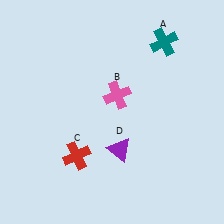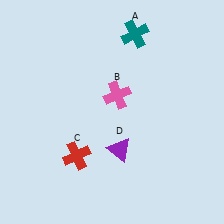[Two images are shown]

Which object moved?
The teal cross (A) moved left.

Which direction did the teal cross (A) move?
The teal cross (A) moved left.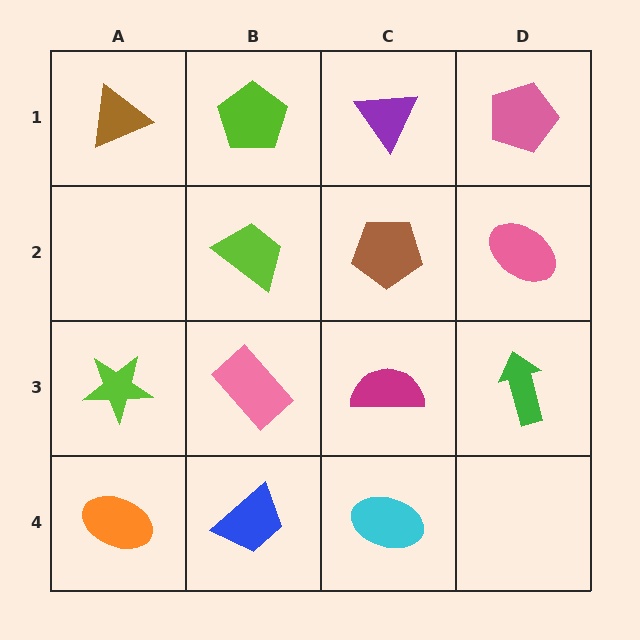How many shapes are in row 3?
4 shapes.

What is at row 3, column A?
A lime star.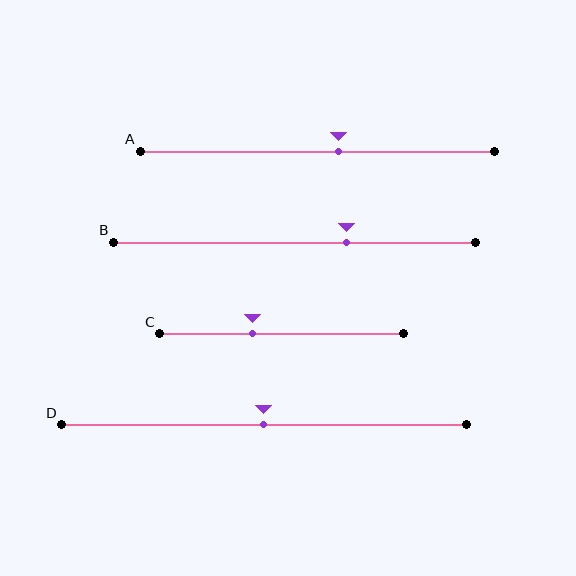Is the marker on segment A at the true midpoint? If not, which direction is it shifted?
No, the marker on segment A is shifted to the right by about 6% of the segment length.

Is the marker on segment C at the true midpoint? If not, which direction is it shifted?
No, the marker on segment C is shifted to the left by about 12% of the segment length.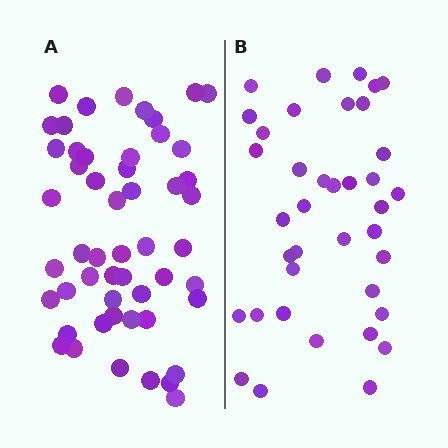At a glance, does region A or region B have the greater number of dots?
Region A (the left region) has more dots.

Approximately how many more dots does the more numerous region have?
Region A has approximately 15 more dots than region B.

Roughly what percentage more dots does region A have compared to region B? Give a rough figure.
About 35% more.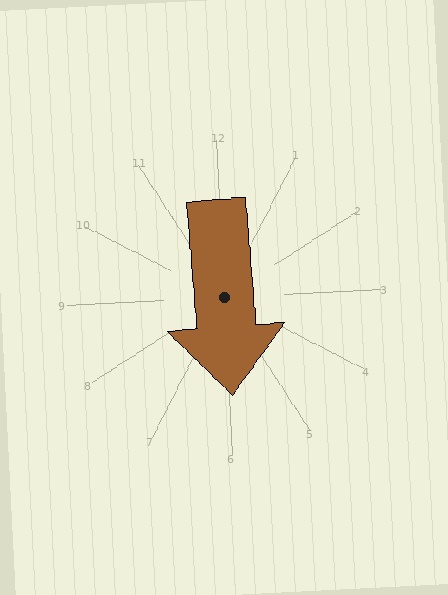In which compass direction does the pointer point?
South.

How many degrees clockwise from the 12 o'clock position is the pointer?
Approximately 178 degrees.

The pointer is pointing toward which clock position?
Roughly 6 o'clock.